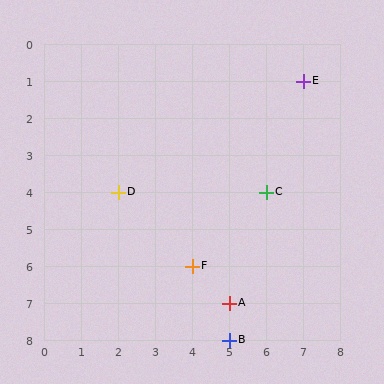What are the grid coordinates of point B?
Point B is at grid coordinates (5, 8).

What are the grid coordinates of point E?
Point E is at grid coordinates (7, 1).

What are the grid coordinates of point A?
Point A is at grid coordinates (5, 7).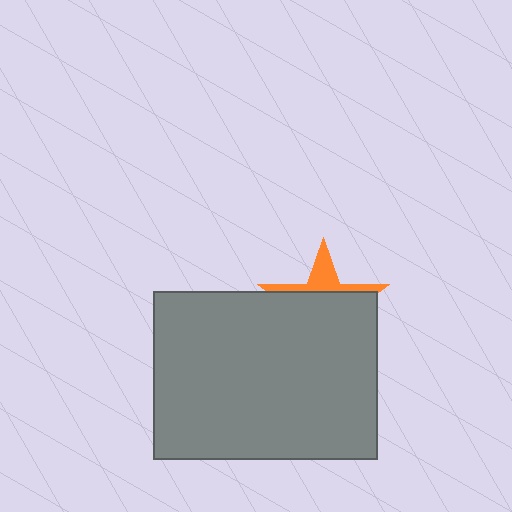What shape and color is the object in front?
The object in front is a gray rectangle.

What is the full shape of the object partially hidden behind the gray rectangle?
The partially hidden object is an orange star.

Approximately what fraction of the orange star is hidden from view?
Roughly 69% of the orange star is hidden behind the gray rectangle.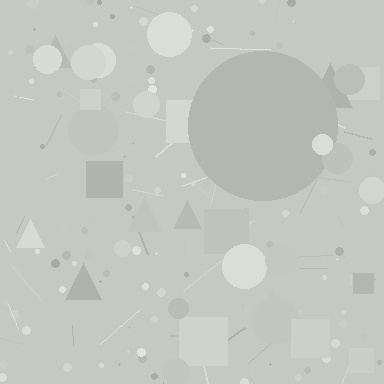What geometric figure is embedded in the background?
A circle is embedded in the background.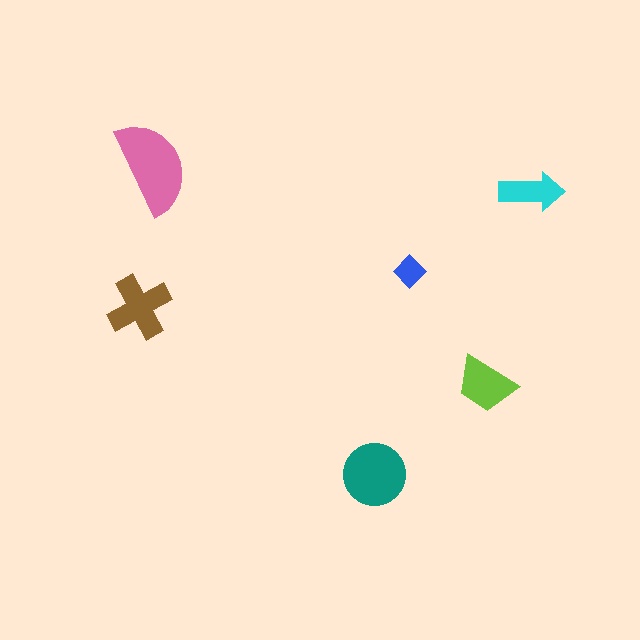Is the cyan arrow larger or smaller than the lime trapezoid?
Smaller.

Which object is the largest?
The pink semicircle.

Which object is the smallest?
The blue diamond.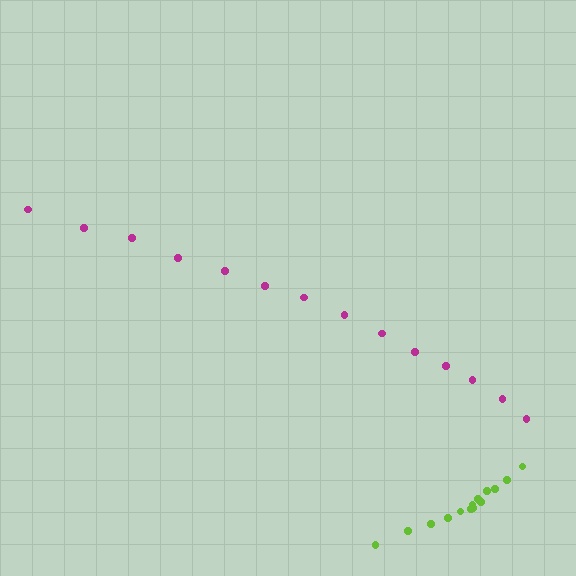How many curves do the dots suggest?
There are 2 distinct paths.